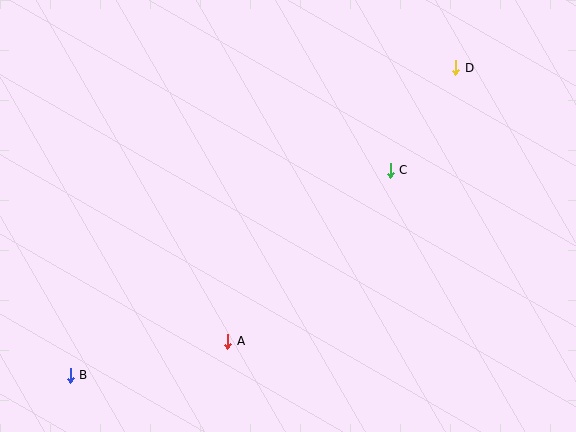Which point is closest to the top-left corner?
Point B is closest to the top-left corner.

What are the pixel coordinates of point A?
Point A is at (228, 341).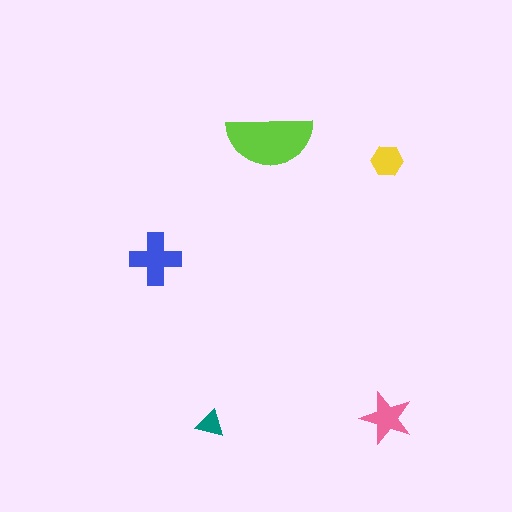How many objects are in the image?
There are 5 objects in the image.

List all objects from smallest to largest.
The teal triangle, the yellow hexagon, the pink star, the blue cross, the lime semicircle.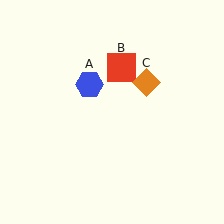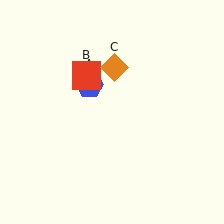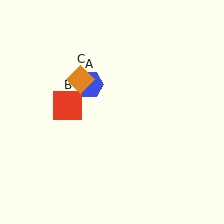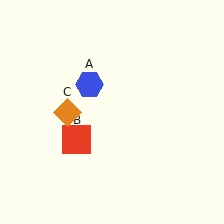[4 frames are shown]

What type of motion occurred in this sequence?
The red square (object B), orange diamond (object C) rotated counterclockwise around the center of the scene.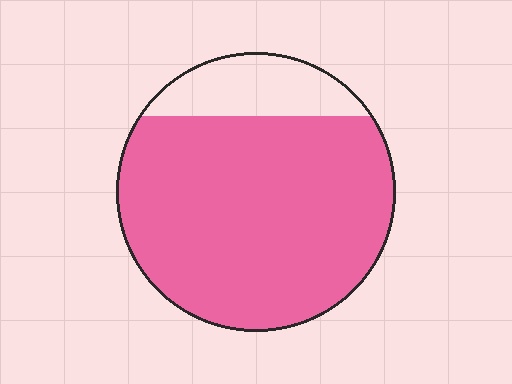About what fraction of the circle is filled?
About five sixths (5/6).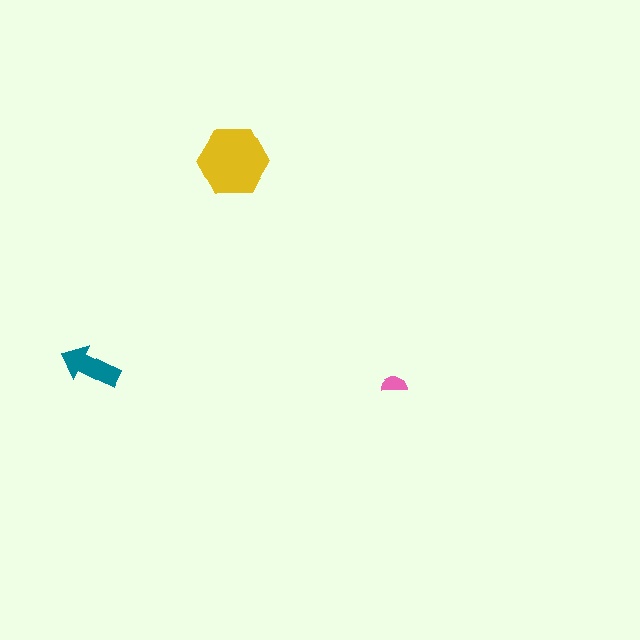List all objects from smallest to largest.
The pink semicircle, the teal arrow, the yellow hexagon.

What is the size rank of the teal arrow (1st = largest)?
2nd.